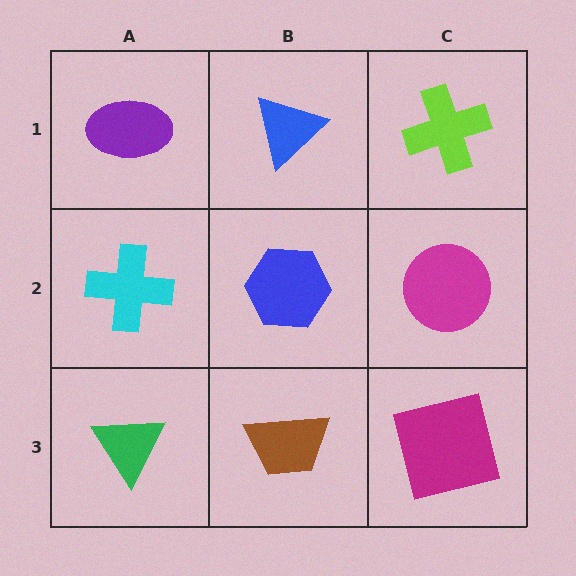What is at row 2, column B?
A blue hexagon.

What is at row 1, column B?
A blue triangle.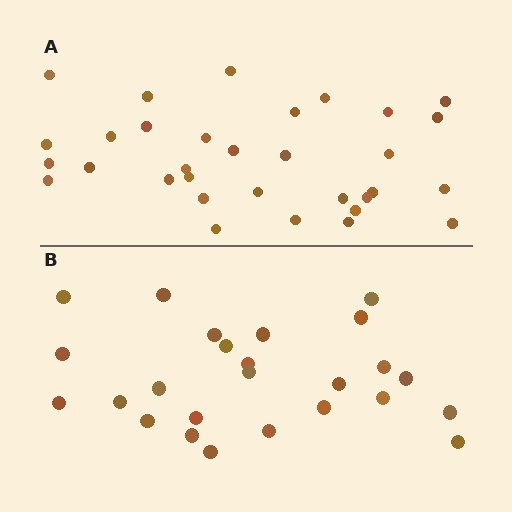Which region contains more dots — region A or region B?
Region A (the top region) has more dots.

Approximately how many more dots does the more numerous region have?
Region A has roughly 8 or so more dots than region B.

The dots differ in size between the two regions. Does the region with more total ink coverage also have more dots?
No. Region B has more total ink coverage because its dots are larger, but region A actually contains more individual dots. Total area can be misleading — the number of items is what matters here.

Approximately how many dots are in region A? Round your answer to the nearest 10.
About 30 dots. (The exact count is 32, which rounds to 30.)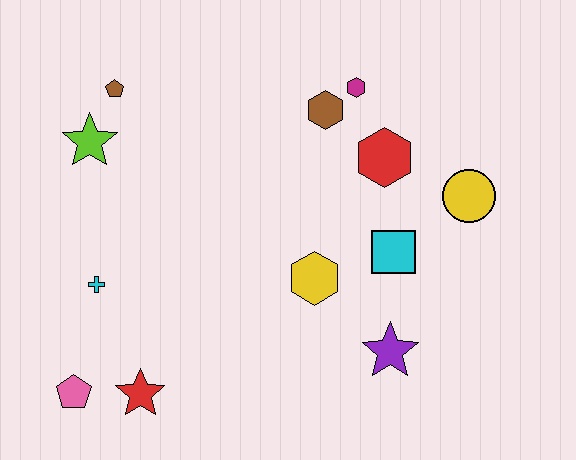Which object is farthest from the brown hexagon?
The pink pentagon is farthest from the brown hexagon.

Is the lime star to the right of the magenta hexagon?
No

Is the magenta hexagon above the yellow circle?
Yes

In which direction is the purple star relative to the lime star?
The purple star is to the right of the lime star.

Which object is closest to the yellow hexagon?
The cyan square is closest to the yellow hexagon.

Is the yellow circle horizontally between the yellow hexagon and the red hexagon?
No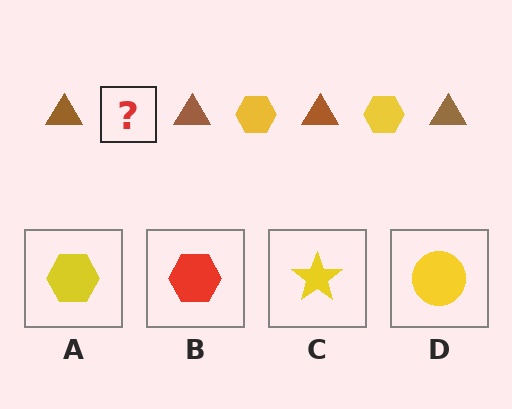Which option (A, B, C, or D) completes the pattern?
A.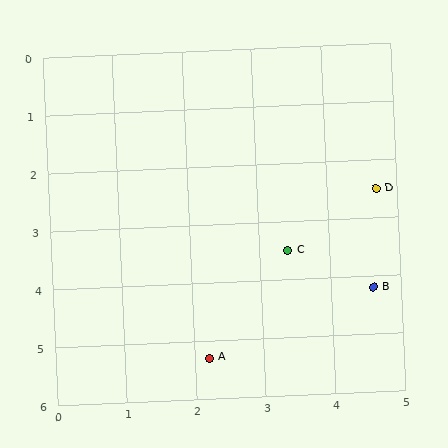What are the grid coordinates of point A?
Point A is at approximately (2.2, 5.3).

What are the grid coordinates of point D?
Point D is at approximately (4.7, 2.5).